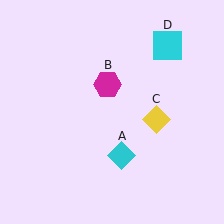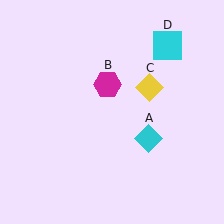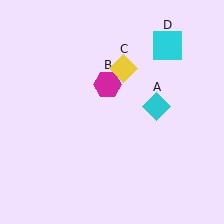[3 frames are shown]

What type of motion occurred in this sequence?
The cyan diamond (object A), yellow diamond (object C) rotated counterclockwise around the center of the scene.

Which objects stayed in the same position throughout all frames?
Magenta hexagon (object B) and cyan square (object D) remained stationary.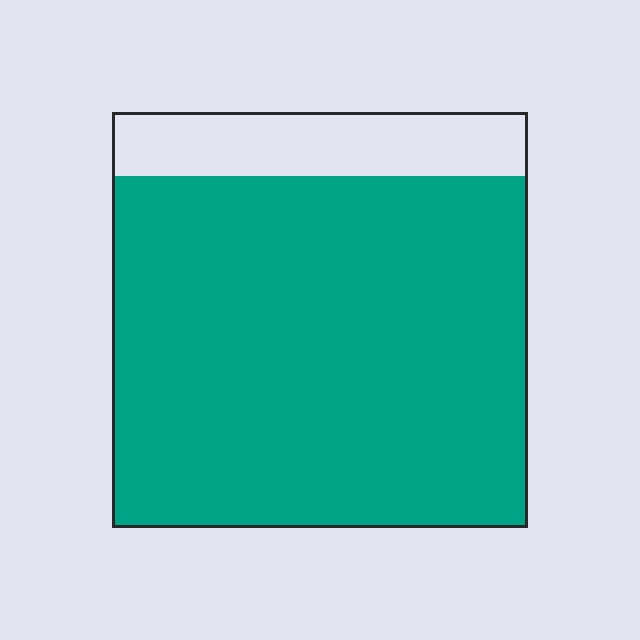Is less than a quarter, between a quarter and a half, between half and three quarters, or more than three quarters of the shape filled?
More than three quarters.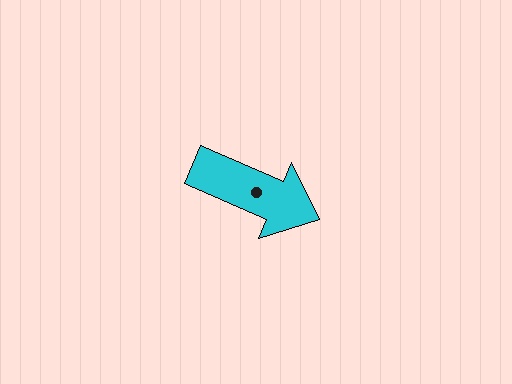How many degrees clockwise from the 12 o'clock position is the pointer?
Approximately 113 degrees.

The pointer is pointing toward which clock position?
Roughly 4 o'clock.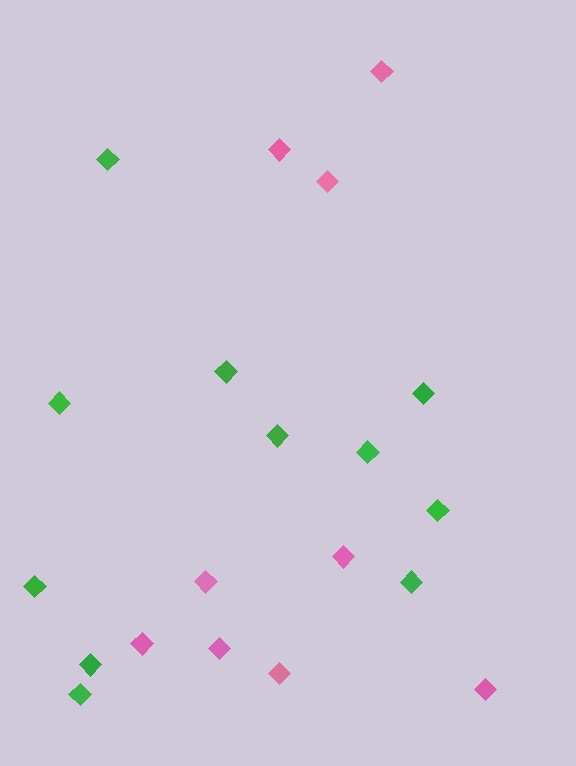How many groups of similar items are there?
There are 2 groups: one group of green diamonds (11) and one group of pink diamonds (9).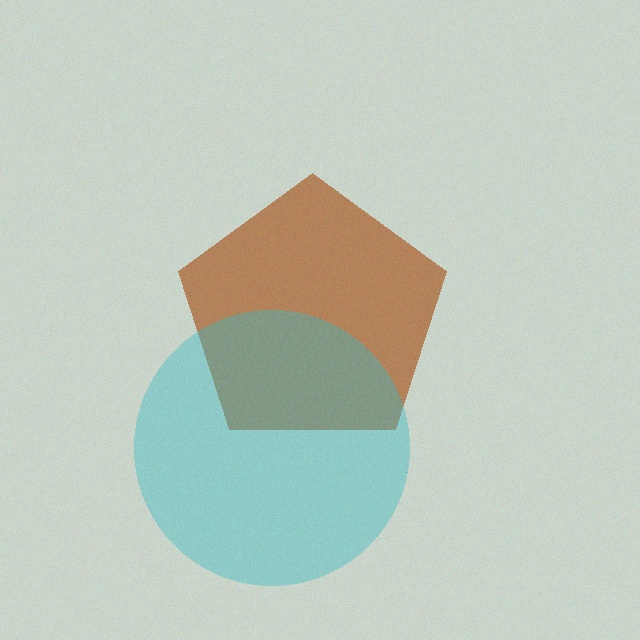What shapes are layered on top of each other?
The layered shapes are: a brown pentagon, a cyan circle.